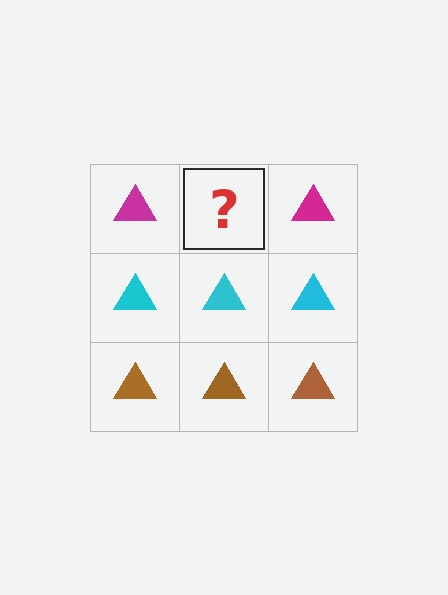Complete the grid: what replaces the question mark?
The question mark should be replaced with a magenta triangle.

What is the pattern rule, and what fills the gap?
The rule is that each row has a consistent color. The gap should be filled with a magenta triangle.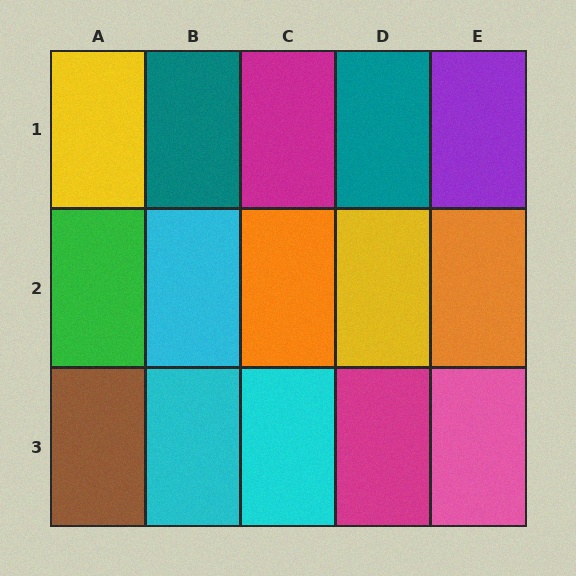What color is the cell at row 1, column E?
Purple.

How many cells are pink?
1 cell is pink.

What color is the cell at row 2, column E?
Orange.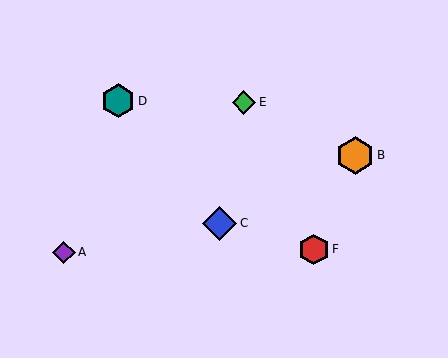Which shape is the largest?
The orange hexagon (labeled B) is the largest.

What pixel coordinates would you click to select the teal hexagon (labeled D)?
Click at (118, 101) to select the teal hexagon D.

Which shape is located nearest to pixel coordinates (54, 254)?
The purple diamond (labeled A) at (64, 252) is nearest to that location.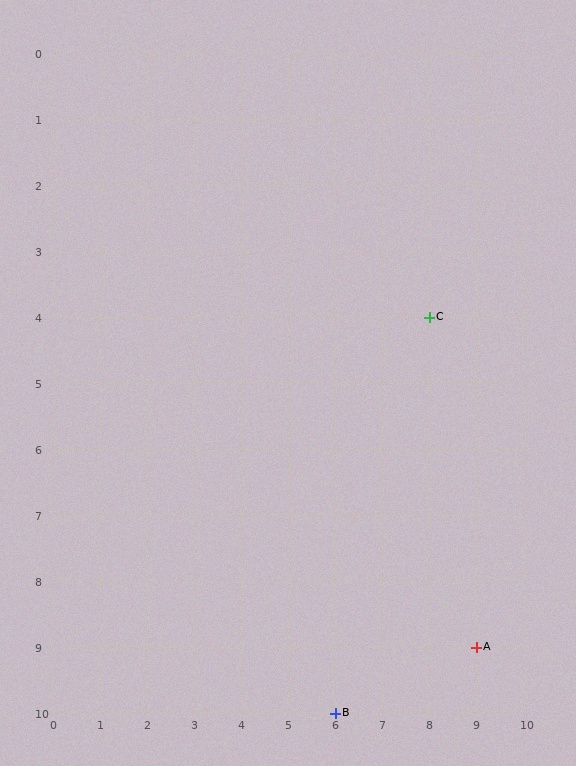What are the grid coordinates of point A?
Point A is at grid coordinates (9, 9).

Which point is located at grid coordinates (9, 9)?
Point A is at (9, 9).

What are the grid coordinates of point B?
Point B is at grid coordinates (6, 10).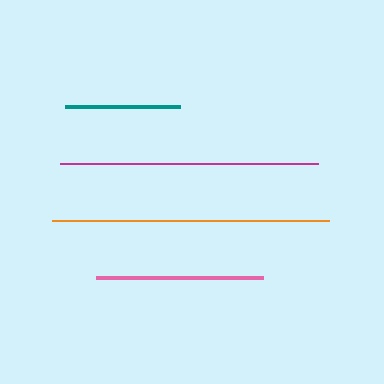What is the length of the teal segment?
The teal segment is approximately 116 pixels long.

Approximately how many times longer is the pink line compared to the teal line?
The pink line is approximately 1.4 times the length of the teal line.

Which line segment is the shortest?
The teal line is the shortest at approximately 116 pixels.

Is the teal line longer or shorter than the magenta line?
The magenta line is longer than the teal line.